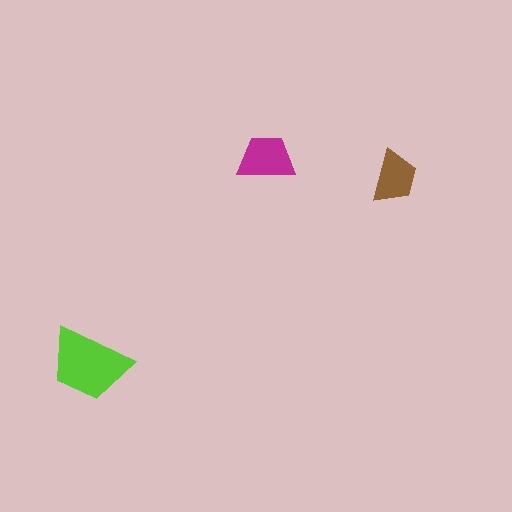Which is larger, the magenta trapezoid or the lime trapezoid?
The lime one.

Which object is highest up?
The magenta trapezoid is topmost.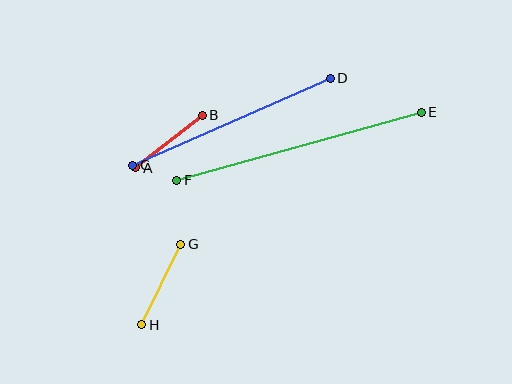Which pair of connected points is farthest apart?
Points E and F are farthest apart.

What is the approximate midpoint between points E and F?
The midpoint is at approximately (299, 146) pixels.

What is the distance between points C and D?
The distance is approximately 216 pixels.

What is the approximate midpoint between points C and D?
The midpoint is at approximately (231, 122) pixels.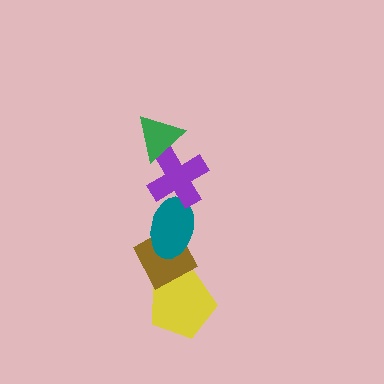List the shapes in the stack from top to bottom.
From top to bottom: the green triangle, the purple cross, the teal ellipse, the brown diamond, the yellow pentagon.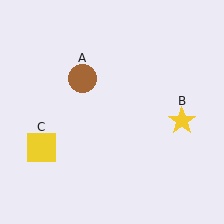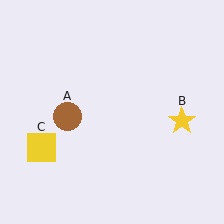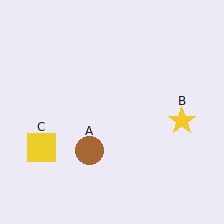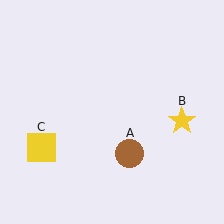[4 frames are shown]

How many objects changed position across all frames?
1 object changed position: brown circle (object A).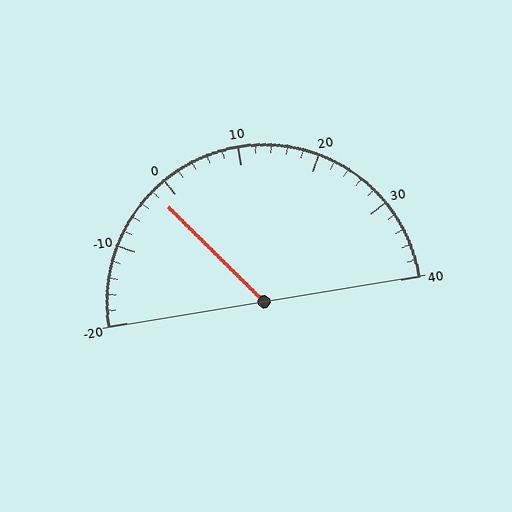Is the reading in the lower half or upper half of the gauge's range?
The reading is in the lower half of the range (-20 to 40).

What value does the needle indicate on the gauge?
The needle indicates approximately -2.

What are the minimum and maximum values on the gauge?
The gauge ranges from -20 to 40.